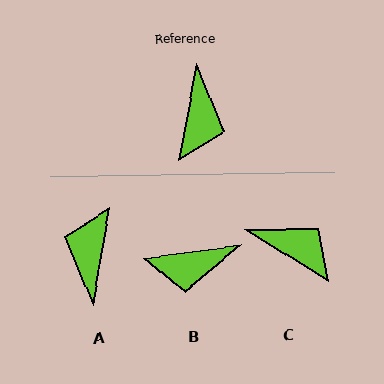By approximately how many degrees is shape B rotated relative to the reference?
Approximately 72 degrees clockwise.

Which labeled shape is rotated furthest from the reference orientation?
A, about 180 degrees away.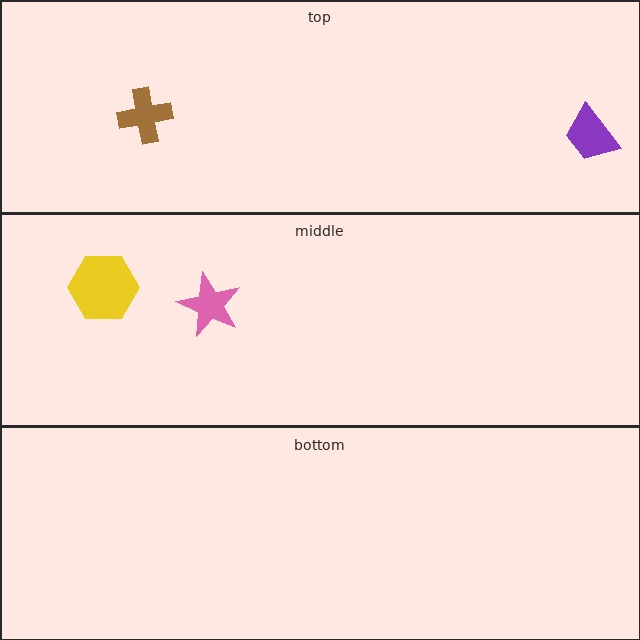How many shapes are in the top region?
2.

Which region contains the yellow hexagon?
The middle region.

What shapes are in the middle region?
The yellow hexagon, the pink star.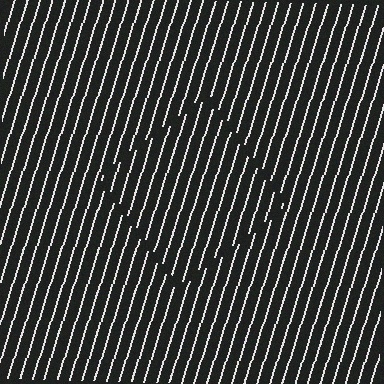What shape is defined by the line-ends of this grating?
An illusory square. The interior of the shape contains the same grating, shifted by half a period — the contour is defined by the phase discontinuity where line-ends from the inner and outer gratings abut.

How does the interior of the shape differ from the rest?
The interior of the shape contains the same grating, shifted by half a period — the contour is defined by the phase discontinuity where line-ends from the inner and outer gratings abut.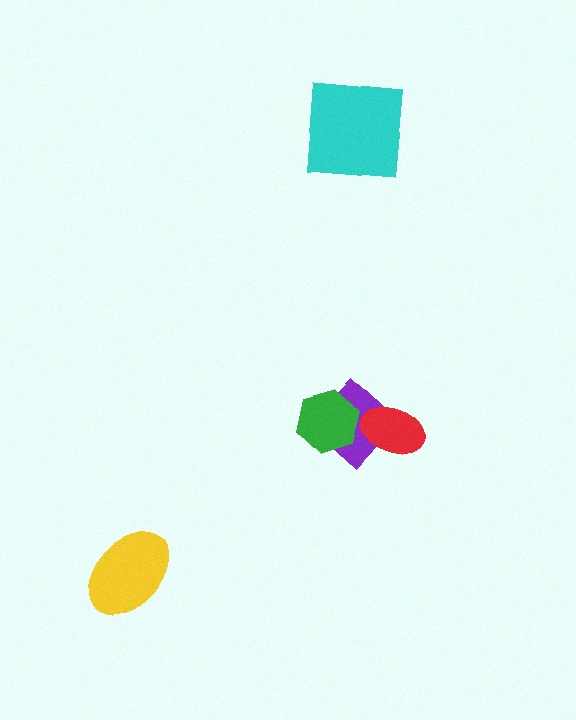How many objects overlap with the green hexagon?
1 object overlaps with the green hexagon.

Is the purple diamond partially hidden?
Yes, it is partially covered by another shape.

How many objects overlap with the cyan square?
0 objects overlap with the cyan square.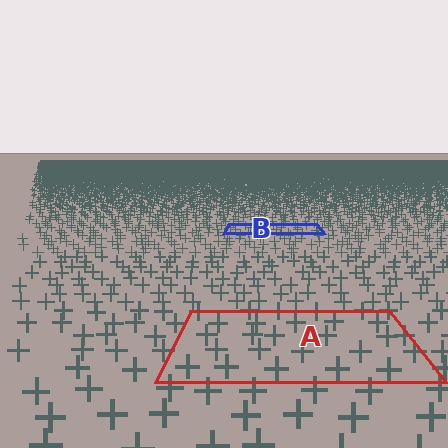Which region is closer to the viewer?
Region A is closer. The texture elements there are larger and more spread out.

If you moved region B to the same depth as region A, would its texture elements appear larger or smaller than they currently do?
They would appear larger. At a closer depth, the same texture elements are projected at a bigger on-screen size.